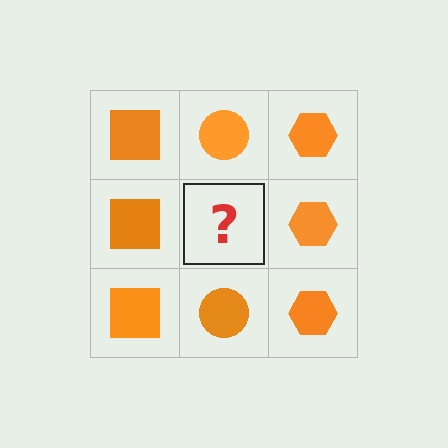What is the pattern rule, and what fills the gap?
The rule is that each column has a consistent shape. The gap should be filled with an orange circle.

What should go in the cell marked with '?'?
The missing cell should contain an orange circle.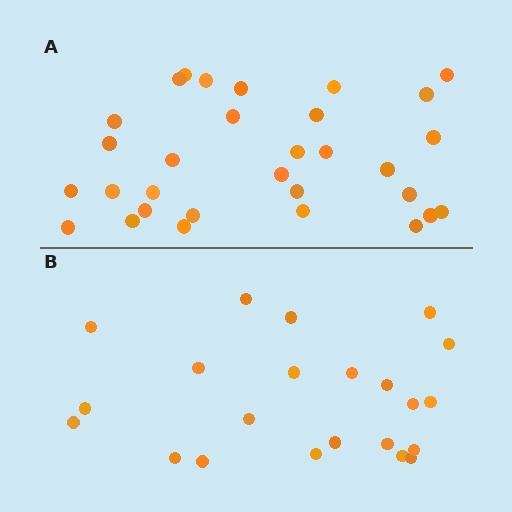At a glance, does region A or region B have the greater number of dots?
Region A (the top region) has more dots.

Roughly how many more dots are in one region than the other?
Region A has roughly 8 or so more dots than region B.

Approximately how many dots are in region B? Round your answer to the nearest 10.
About 20 dots. (The exact count is 22, which rounds to 20.)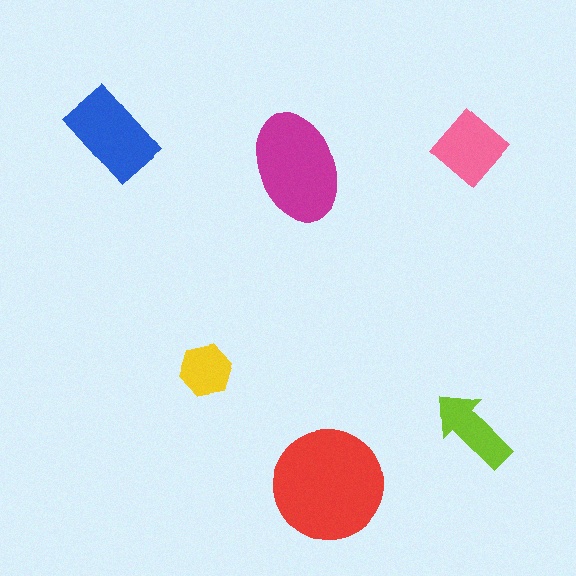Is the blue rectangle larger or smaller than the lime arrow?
Larger.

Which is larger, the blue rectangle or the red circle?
The red circle.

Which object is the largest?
The red circle.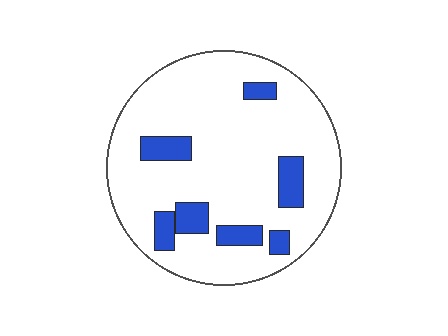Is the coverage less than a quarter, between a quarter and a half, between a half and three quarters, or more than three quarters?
Less than a quarter.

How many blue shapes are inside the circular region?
7.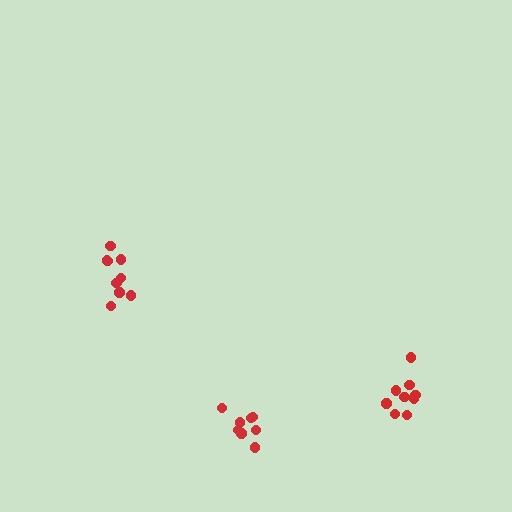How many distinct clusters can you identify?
There are 3 distinct clusters.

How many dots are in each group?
Group 1: 8 dots, Group 2: 9 dots, Group 3: 10 dots (27 total).